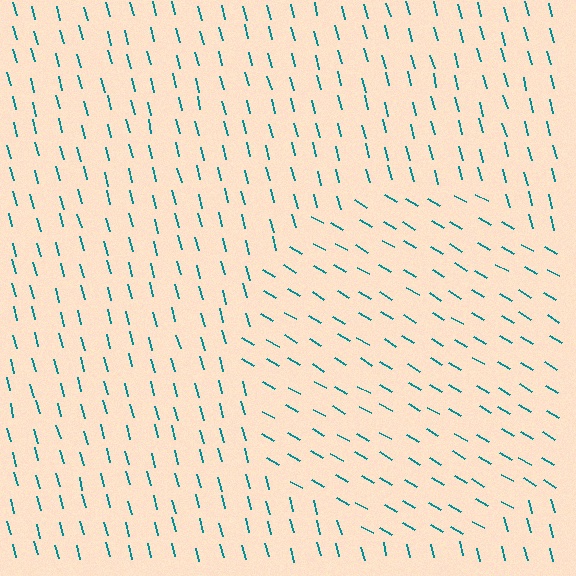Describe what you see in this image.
The image is filled with small teal line segments. A circle region in the image has lines oriented differently from the surrounding lines, creating a visible texture boundary.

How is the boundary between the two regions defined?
The boundary is defined purely by a change in line orientation (approximately 45 degrees difference). All lines are the same color and thickness.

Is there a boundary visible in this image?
Yes, there is a texture boundary formed by a change in line orientation.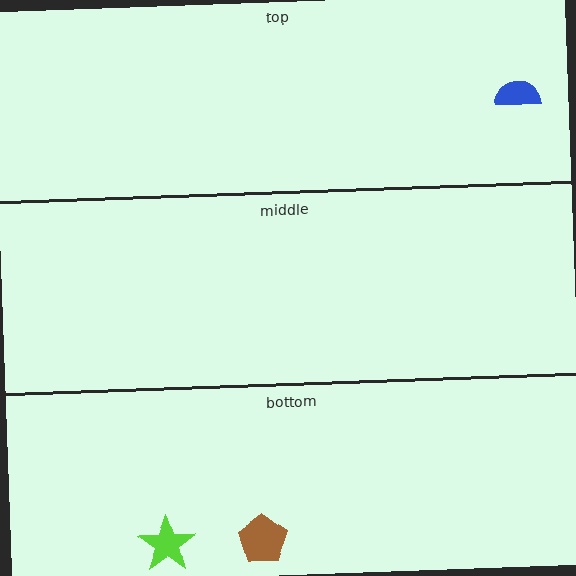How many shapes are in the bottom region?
2.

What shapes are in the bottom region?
The brown pentagon, the lime star.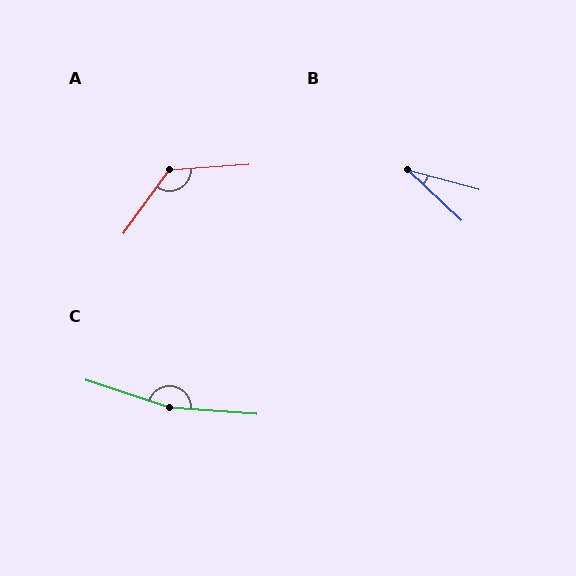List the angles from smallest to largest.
B (28°), A (130°), C (166°).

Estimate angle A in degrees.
Approximately 130 degrees.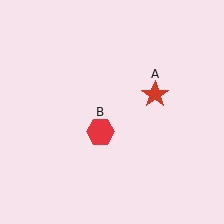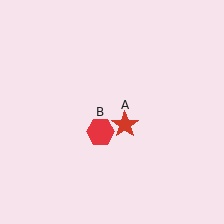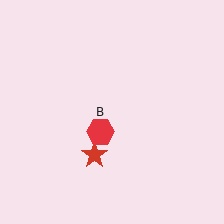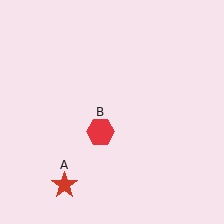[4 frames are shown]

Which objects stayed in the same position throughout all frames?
Red hexagon (object B) remained stationary.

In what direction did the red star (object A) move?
The red star (object A) moved down and to the left.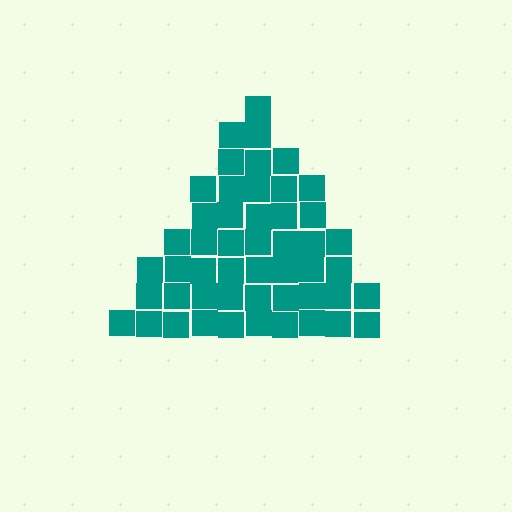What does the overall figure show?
The overall figure shows a triangle.